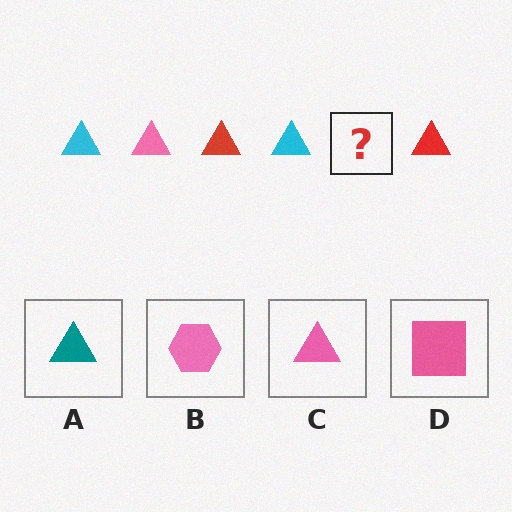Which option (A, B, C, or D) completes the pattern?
C.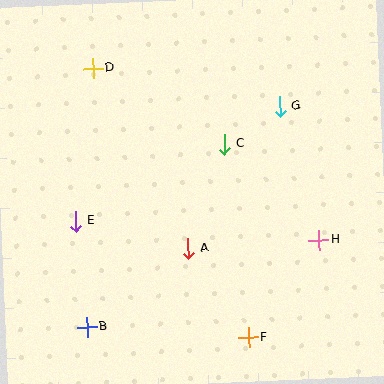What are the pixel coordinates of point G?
Point G is at (280, 106).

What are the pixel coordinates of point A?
Point A is at (188, 249).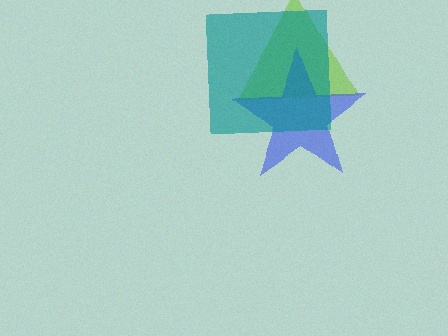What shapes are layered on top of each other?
The layered shapes are: a lime triangle, a blue star, a teal square.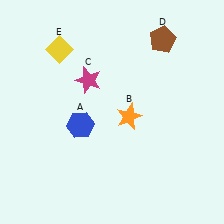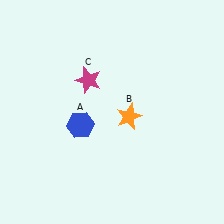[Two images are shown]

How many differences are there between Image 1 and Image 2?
There are 2 differences between the two images.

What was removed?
The yellow diamond (E), the brown pentagon (D) were removed in Image 2.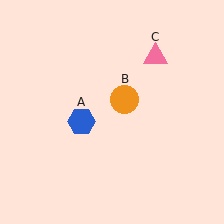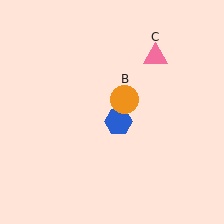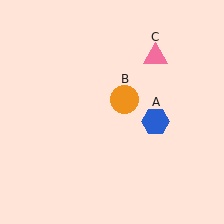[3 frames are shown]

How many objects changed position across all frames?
1 object changed position: blue hexagon (object A).